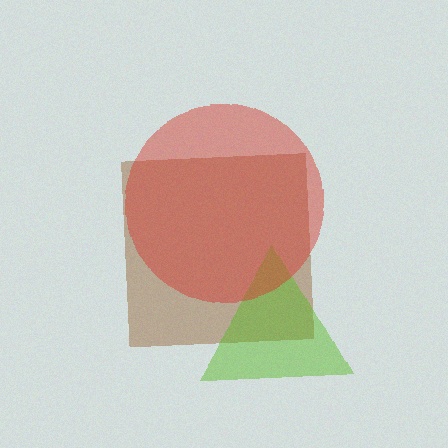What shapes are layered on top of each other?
The layered shapes are: a brown square, a lime triangle, a red circle.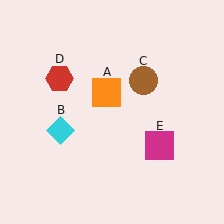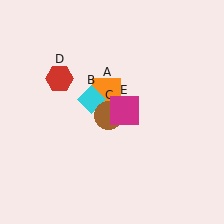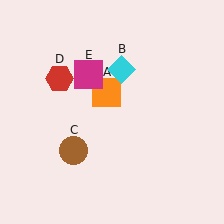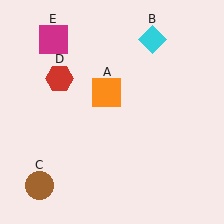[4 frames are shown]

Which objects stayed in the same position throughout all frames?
Orange square (object A) and red hexagon (object D) remained stationary.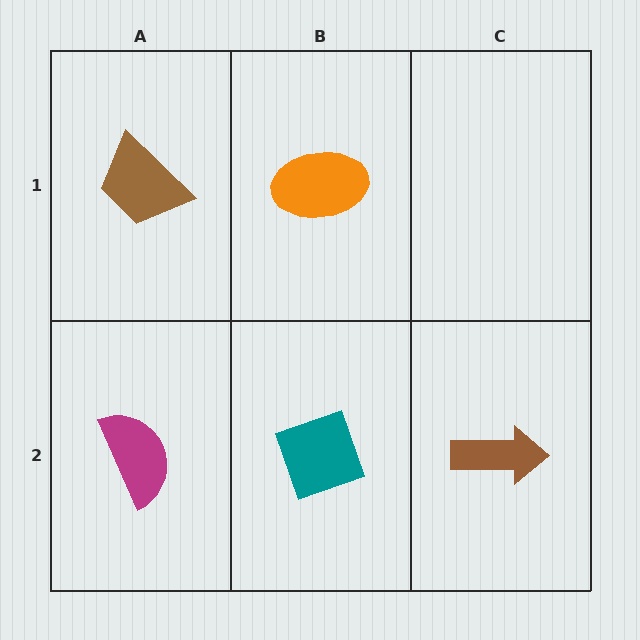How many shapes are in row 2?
3 shapes.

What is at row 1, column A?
A brown trapezoid.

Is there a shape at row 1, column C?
No, that cell is empty.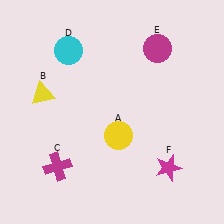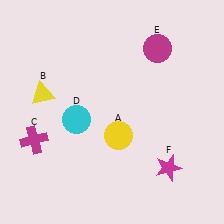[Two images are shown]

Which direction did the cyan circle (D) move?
The cyan circle (D) moved down.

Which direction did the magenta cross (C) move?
The magenta cross (C) moved up.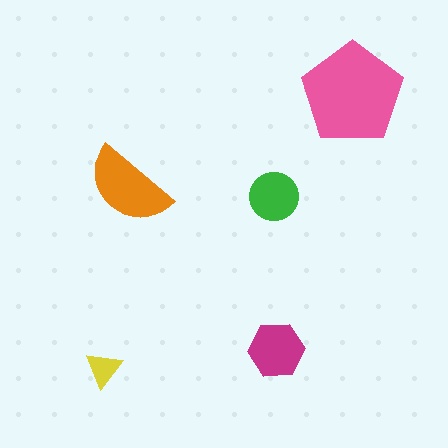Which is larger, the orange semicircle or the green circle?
The orange semicircle.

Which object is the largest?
The pink pentagon.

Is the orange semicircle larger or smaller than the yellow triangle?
Larger.